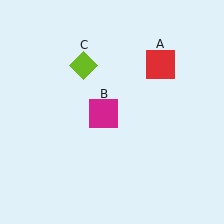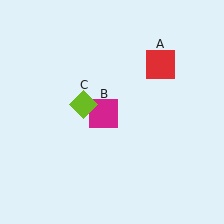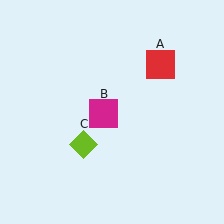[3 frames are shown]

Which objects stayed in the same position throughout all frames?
Red square (object A) and magenta square (object B) remained stationary.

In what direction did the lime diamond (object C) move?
The lime diamond (object C) moved down.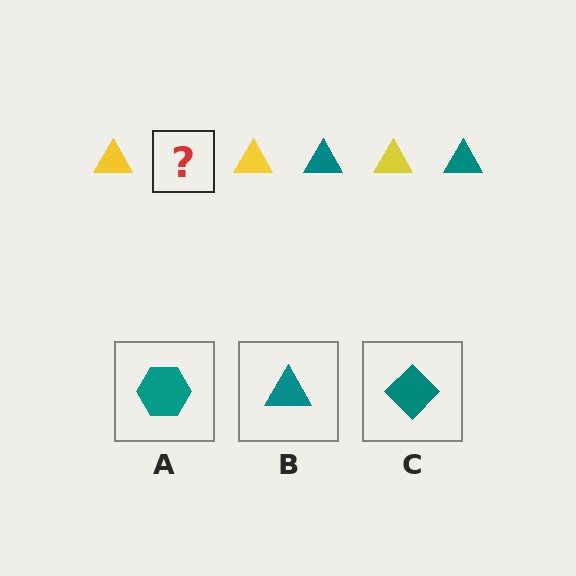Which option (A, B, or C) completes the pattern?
B.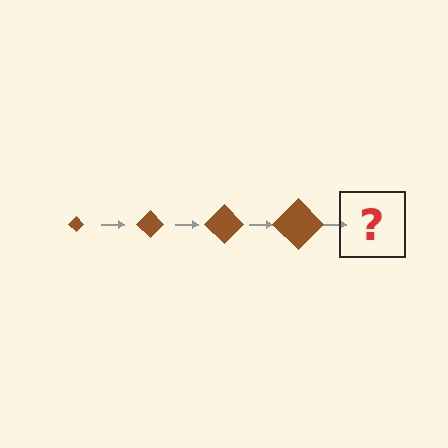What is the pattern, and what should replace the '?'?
The pattern is that the diamond gets progressively larger each step. The '?' should be a brown diamond, larger than the previous one.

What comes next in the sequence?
The next element should be a brown diamond, larger than the previous one.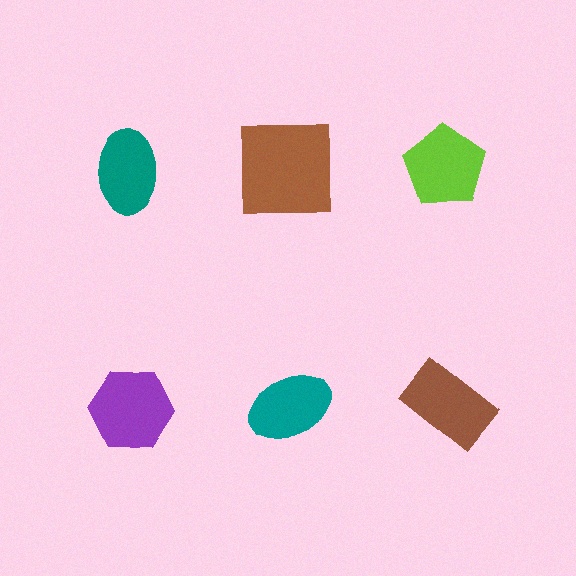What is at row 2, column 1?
A purple hexagon.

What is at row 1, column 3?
A lime pentagon.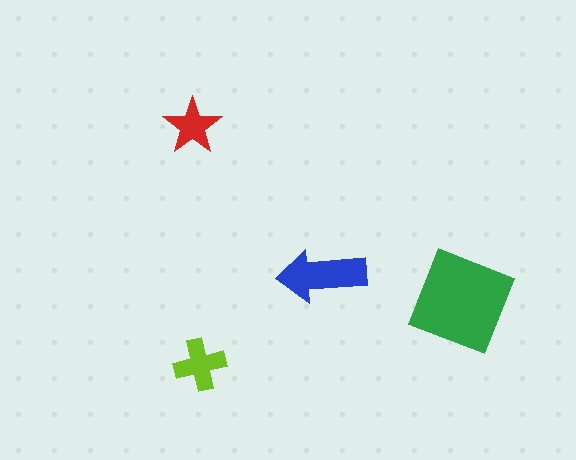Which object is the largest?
The green square.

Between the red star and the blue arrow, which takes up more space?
The blue arrow.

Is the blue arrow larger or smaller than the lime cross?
Larger.